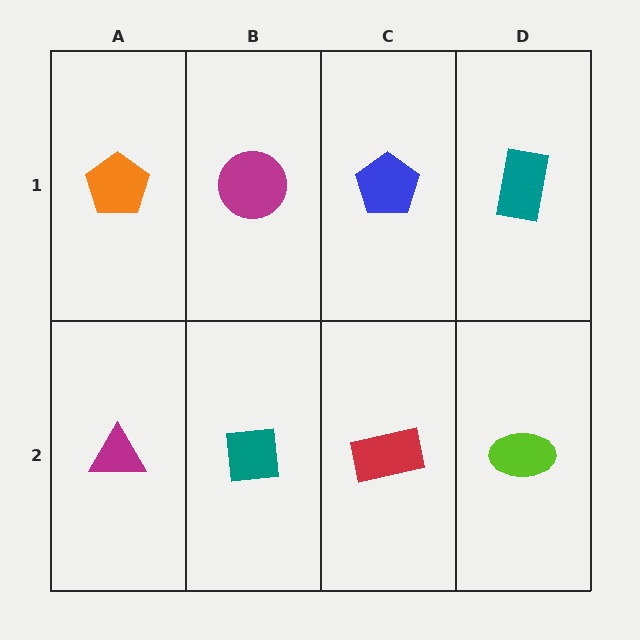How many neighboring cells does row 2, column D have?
2.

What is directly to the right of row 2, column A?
A teal square.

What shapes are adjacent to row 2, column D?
A teal rectangle (row 1, column D), a red rectangle (row 2, column C).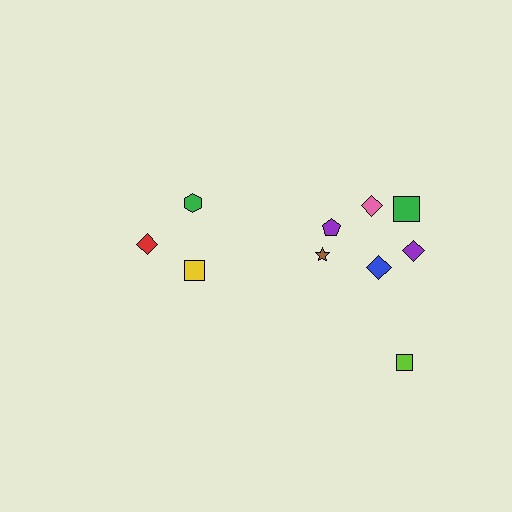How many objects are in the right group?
There are 7 objects.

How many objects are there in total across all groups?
There are 10 objects.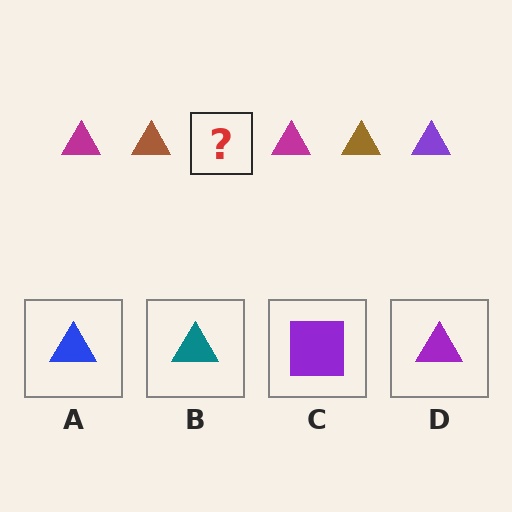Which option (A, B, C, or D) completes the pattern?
D.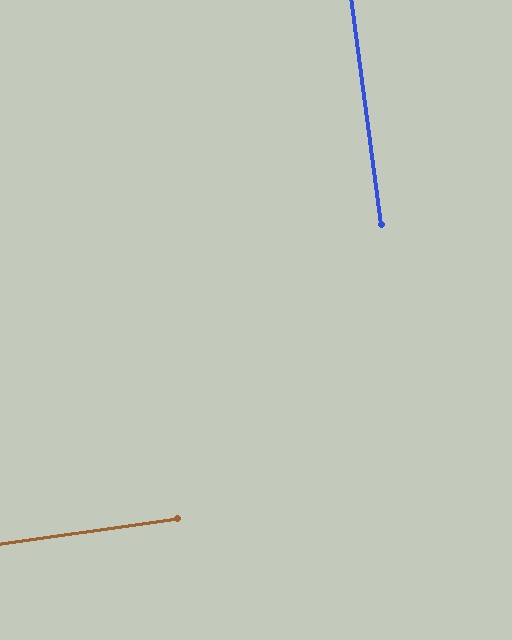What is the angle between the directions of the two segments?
Approximately 89 degrees.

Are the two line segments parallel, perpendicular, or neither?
Perpendicular — they meet at approximately 89°.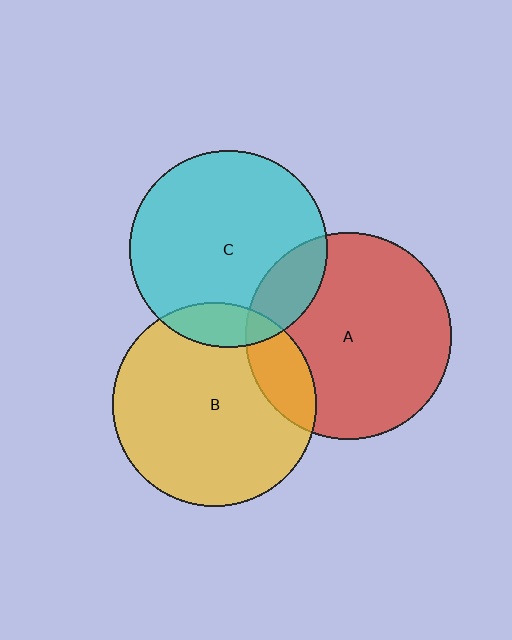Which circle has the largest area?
Circle A (red).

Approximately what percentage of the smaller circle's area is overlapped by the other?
Approximately 15%.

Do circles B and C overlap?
Yes.